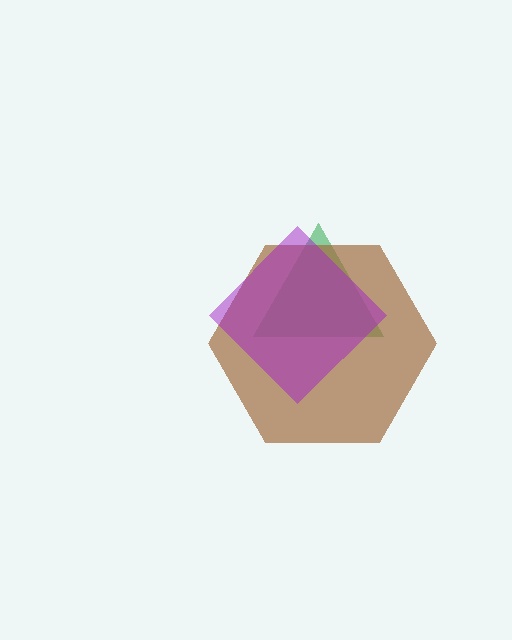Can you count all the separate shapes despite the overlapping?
Yes, there are 3 separate shapes.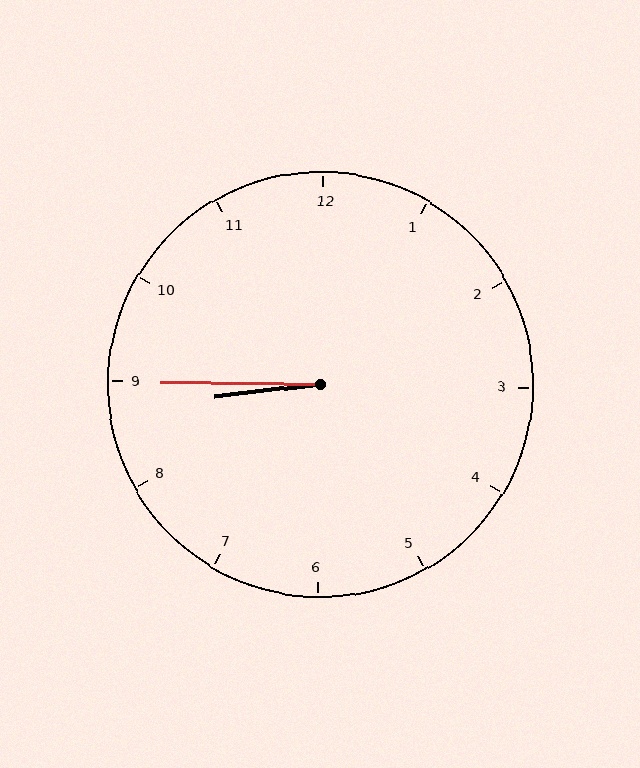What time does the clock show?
8:45.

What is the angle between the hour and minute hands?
Approximately 8 degrees.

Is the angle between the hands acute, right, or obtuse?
It is acute.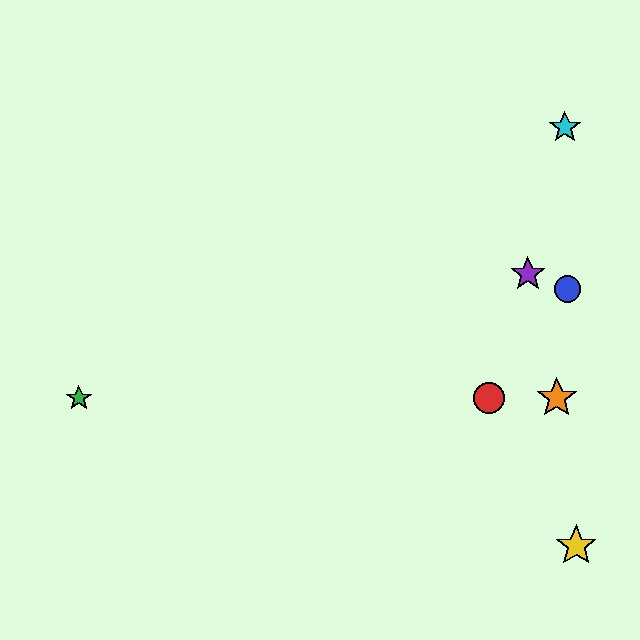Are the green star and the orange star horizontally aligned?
Yes, both are at y≈398.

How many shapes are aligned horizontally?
3 shapes (the red circle, the green star, the orange star) are aligned horizontally.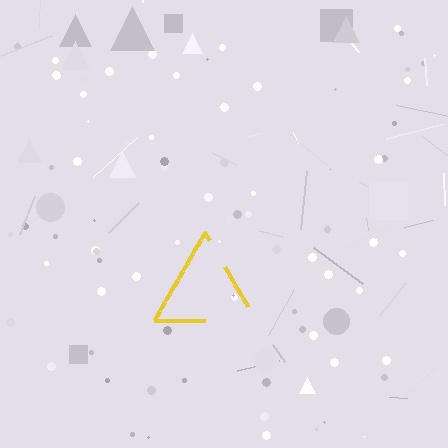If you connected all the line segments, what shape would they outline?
They would outline a triangle.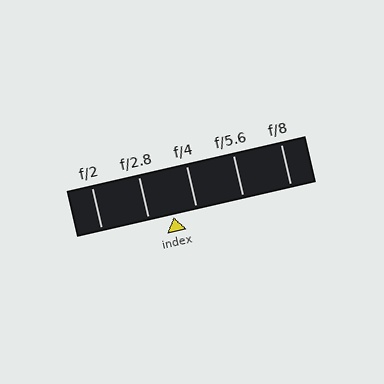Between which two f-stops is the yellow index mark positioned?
The index mark is between f/2.8 and f/4.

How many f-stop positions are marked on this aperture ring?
There are 5 f-stop positions marked.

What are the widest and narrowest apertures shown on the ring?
The widest aperture shown is f/2 and the narrowest is f/8.